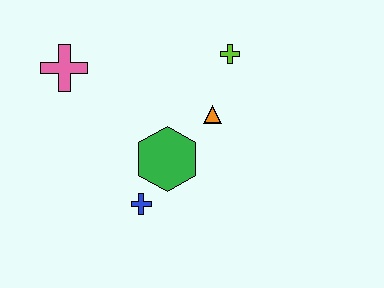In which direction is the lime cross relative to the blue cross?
The lime cross is above the blue cross.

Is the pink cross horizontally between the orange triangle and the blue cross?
No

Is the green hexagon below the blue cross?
No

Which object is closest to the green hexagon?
The blue cross is closest to the green hexagon.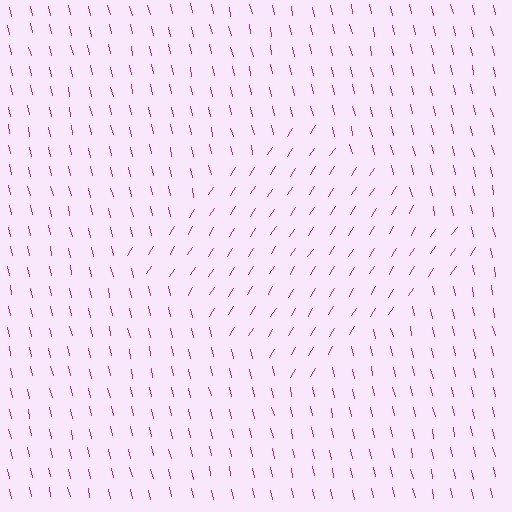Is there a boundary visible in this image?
Yes, there is a texture boundary formed by a change in line orientation.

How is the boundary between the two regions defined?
The boundary is defined purely by a change in line orientation (approximately 45 degrees difference). All lines are the same color and thickness.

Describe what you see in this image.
The image is filled with small magenta line segments. A diamond region in the image has lines oriented differently from the surrounding lines, creating a visible texture boundary.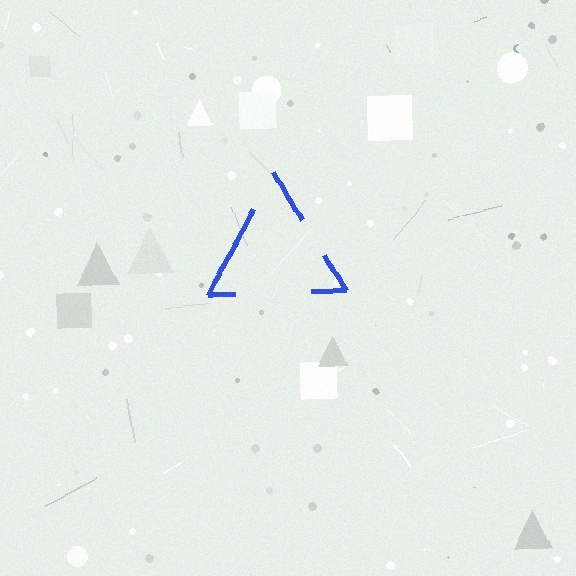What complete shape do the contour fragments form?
The contour fragments form a triangle.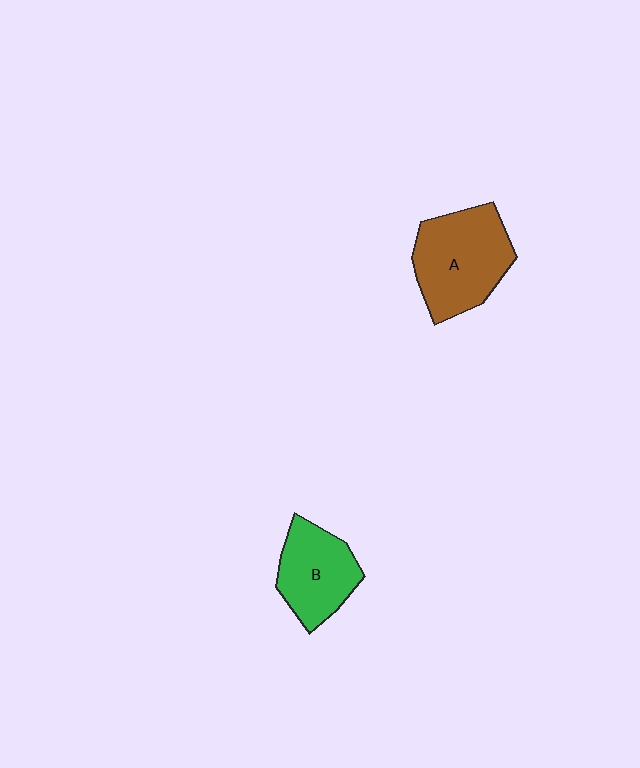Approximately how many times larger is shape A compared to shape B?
Approximately 1.4 times.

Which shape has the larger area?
Shape A (brown).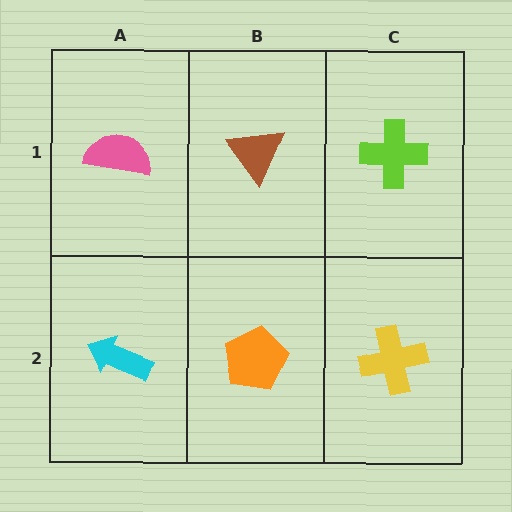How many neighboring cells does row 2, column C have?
2.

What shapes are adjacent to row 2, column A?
A pink semicircle (row 1, column A), an orange pentagon (row 2, column B).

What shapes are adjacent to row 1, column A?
A cyan arrow (row 2, column A), a brown triangle (row 1, column B).